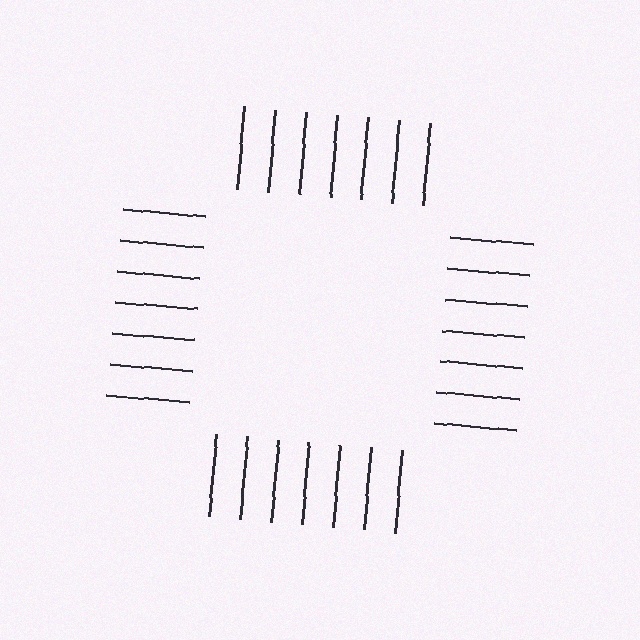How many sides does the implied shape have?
4 sides — the line-ends trace a square.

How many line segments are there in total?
28 — 7 along each of the 4 edges.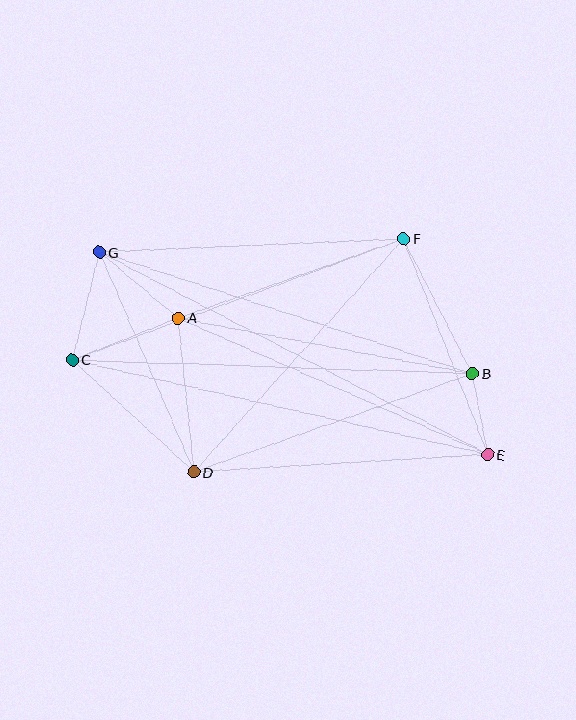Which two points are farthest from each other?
Points E and G are farthest from each other.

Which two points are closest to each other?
Points B and E are closest to each other.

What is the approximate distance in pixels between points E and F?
The distance between E and F is approximately 232 pixels.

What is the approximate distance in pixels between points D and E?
The distance between D and E is approximately 294 pixels.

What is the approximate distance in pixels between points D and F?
The distance between D and F is approximately 314 pixels.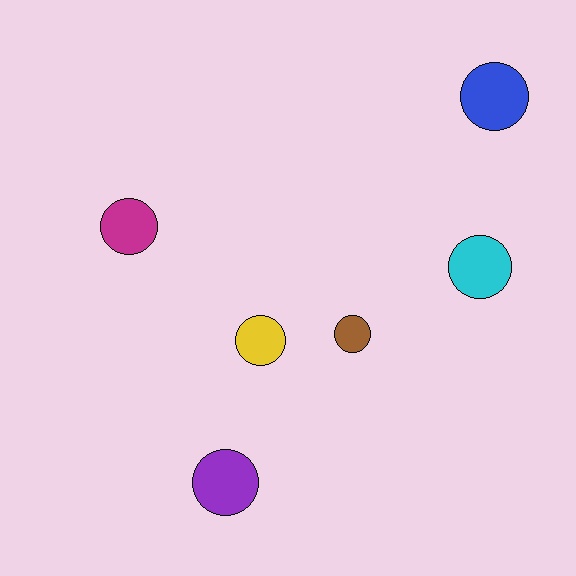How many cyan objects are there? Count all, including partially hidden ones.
There is 1 cyan object.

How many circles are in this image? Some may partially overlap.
There are 6 circles.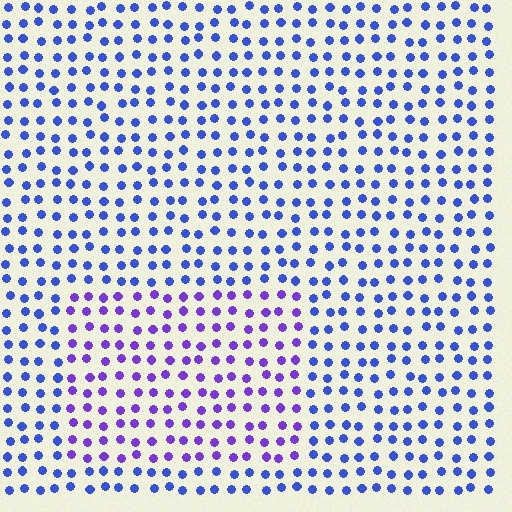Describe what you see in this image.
The image is filled with small blue elements in a uniform arrangement. A rectangle-shaped region is visible where the elements are tinted to a slightly different hue, forming a subtle color boundary.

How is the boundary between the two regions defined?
The boundary is defined purely by a slight shift in hue (about 36 degrees). Spacing, size, and orientation are identical on both sides.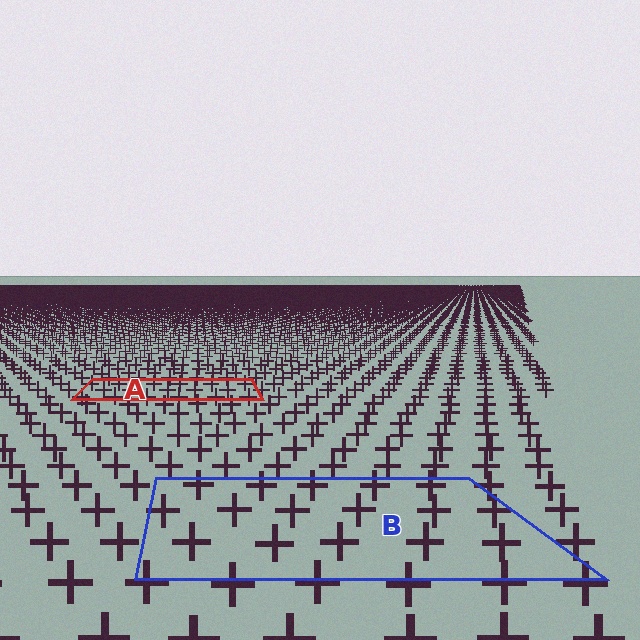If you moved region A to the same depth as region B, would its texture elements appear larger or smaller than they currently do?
They would appear larger. At a closer depth, the same texture elements are projected at a bigger on-screen size.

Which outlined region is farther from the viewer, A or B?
Region A is farther from the viewer — the texture elements inside it appear smaller and more densely packed.